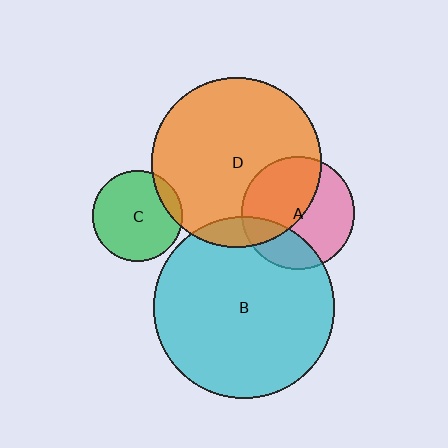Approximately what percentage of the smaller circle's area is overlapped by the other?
Approximately 25%.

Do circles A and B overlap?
Yes.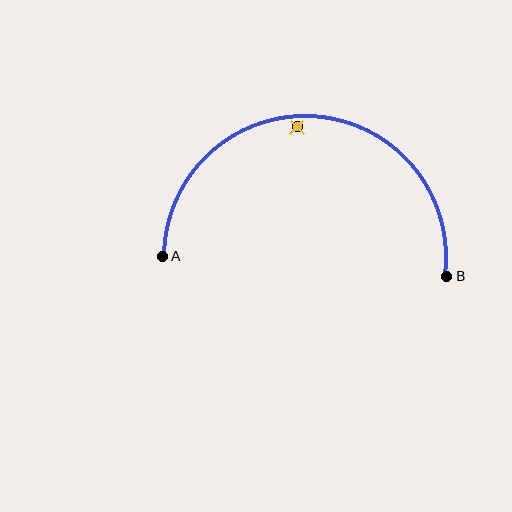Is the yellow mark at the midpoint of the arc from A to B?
No — the yellow mark does not lie on the arc at all. It sits slightly inside the curve.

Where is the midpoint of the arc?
The arc midpoint is the point on the curve farthest from the straight line joining A and B. It sits above that line.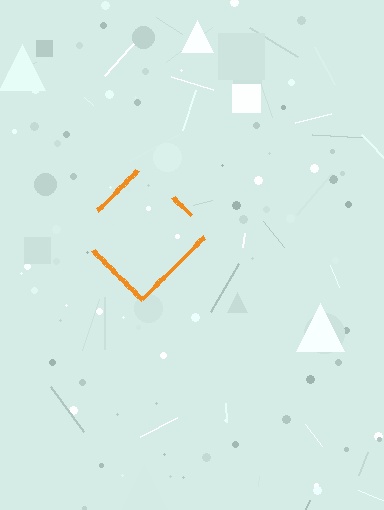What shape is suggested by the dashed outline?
The dashed outline suggests a diamond.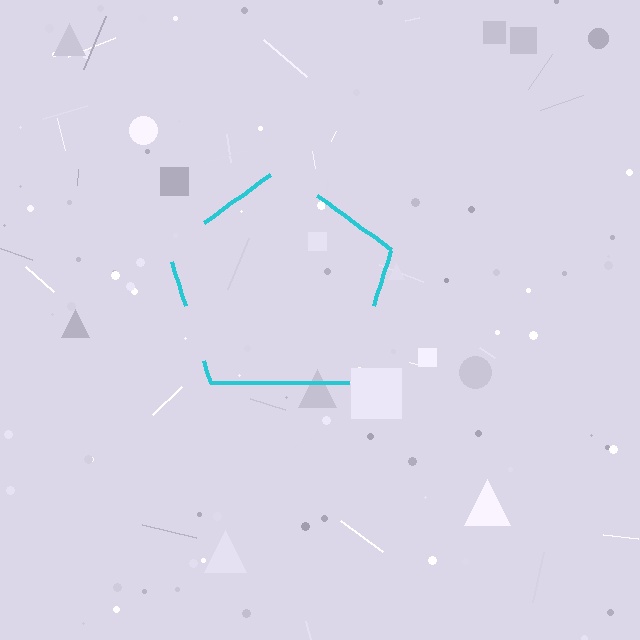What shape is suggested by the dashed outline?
The dashed outline suggests a pentagon.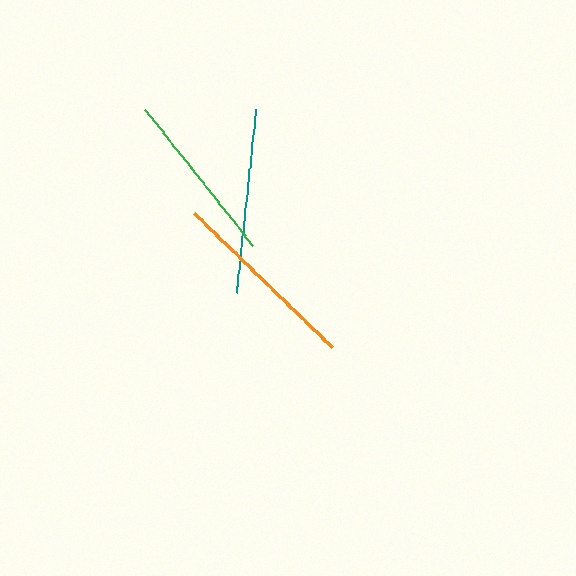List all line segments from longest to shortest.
From longest to shortest: orange, teal, green.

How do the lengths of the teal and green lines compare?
The teal and green lines are approximately the same length.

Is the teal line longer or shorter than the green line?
The teal line is longer than the green line.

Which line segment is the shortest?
The green line is the shortest at approximately 174 pixels.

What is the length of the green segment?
The green segment is approximately 174 pixels long.